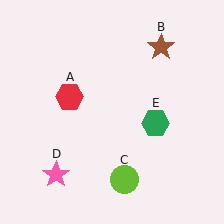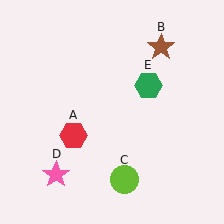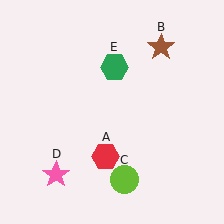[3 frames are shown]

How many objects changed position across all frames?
2 objects changed position: red hexagon (object A), green hexagon (object E).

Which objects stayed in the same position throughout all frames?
Brown star (object B) and lime circle (object C) and pink star (object D) remained stationary.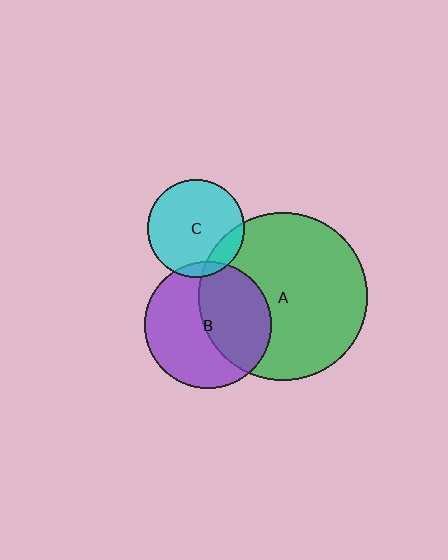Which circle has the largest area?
Circle A (green).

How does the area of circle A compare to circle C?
Approximately 3.0 times.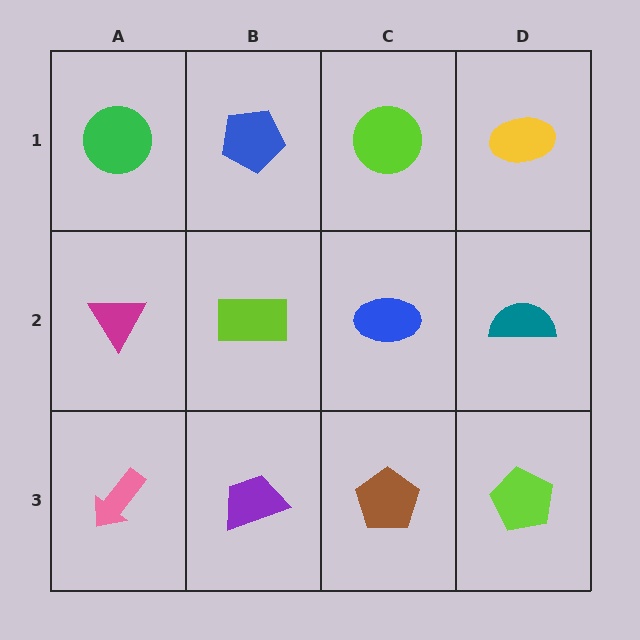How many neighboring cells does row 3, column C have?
3.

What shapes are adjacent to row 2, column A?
A green circle (row 1, column A), a pink arrow (row 3, column A), a lime rectangle (row 2, column B).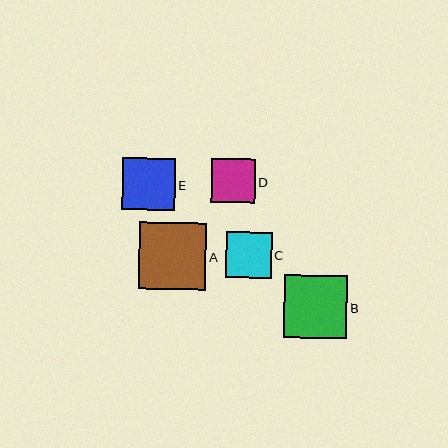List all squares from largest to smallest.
From largest to smallest: A, B, E, C, D.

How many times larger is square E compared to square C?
Square E is approximately 1.1 times the size of square C.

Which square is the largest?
Square A is the largest with a size of approximately 67 pixels.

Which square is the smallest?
Square D is the smallest with a size of approximately 44 pixels.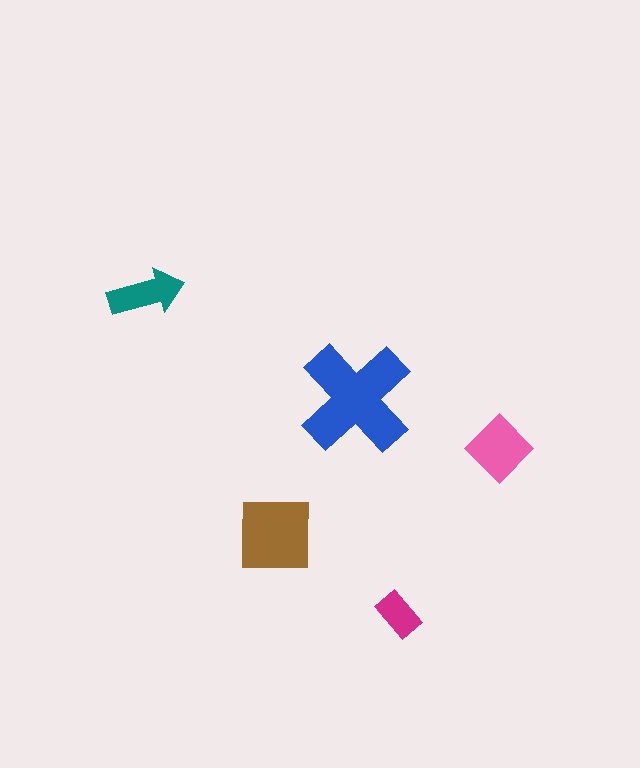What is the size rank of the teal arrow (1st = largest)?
4th.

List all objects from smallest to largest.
The magenta rectangle, the teal arrow, the pink diamond, the brown square, the blue cross.